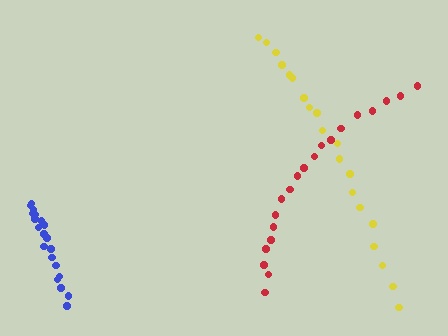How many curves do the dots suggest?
There are 3 distinct paths.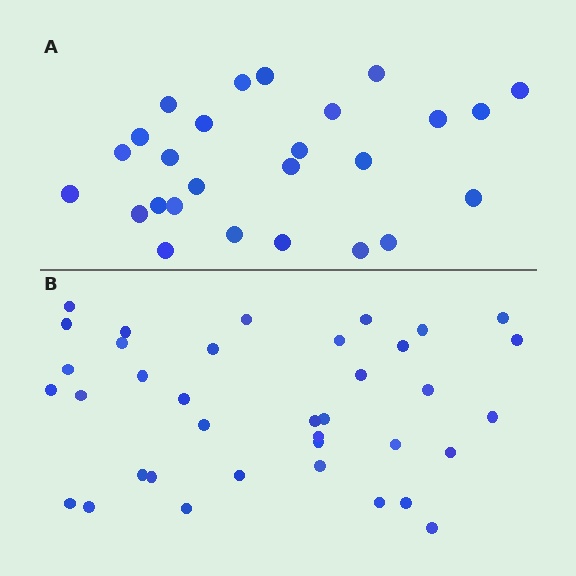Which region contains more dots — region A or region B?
Region B (the bottom region) has more dots.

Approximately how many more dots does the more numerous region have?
Region B has roughly 12 or so more dots than region A.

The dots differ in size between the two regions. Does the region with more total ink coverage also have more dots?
No. Region A has more total ink coverage because its dots are larger, but region B actually contains more individual dots. Total area can be misleading — the number of items is what matters here.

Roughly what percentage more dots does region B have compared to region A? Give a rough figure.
About 40% more.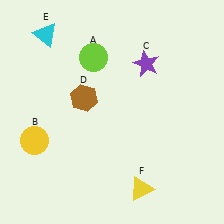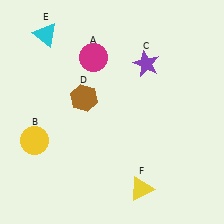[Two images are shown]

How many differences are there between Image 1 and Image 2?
There is 1 difference between the two images.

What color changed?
The circle (A) changed from lime in Image 1 to magenta in Image 2.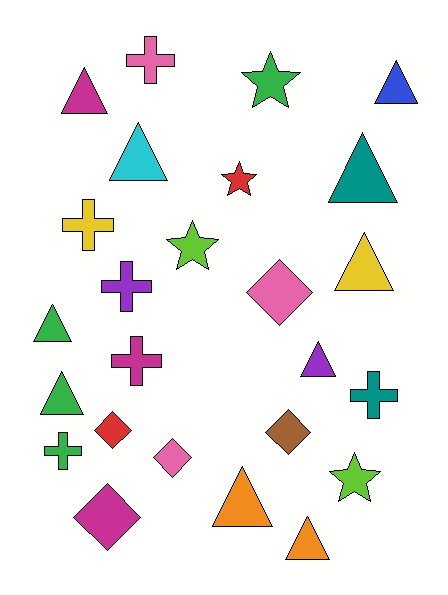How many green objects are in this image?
There are 4 green objects.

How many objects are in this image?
There are 25 objects.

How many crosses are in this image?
There are 6 crosses.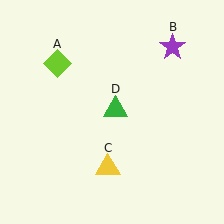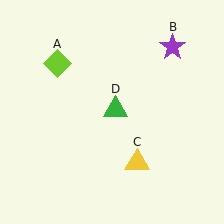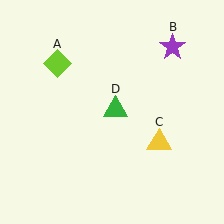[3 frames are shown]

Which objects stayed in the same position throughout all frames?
Lime diamond (object A) and purple star (object B) and green triangle (object D) remained stationary.